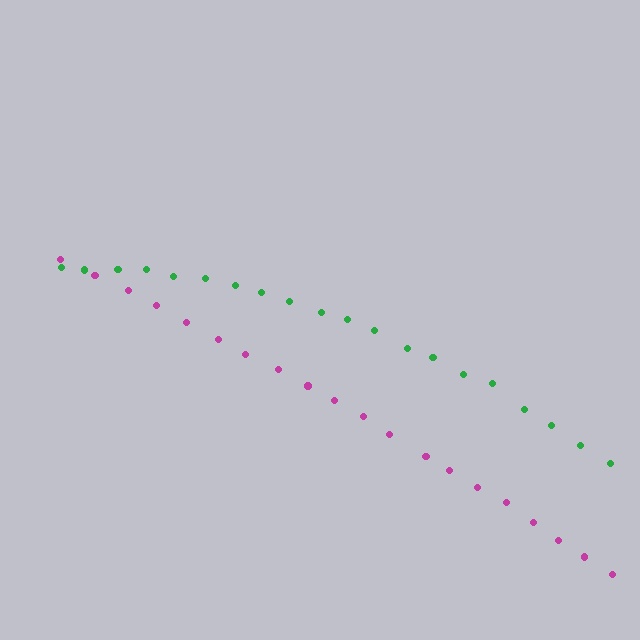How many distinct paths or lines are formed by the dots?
There are 2 distinct paths.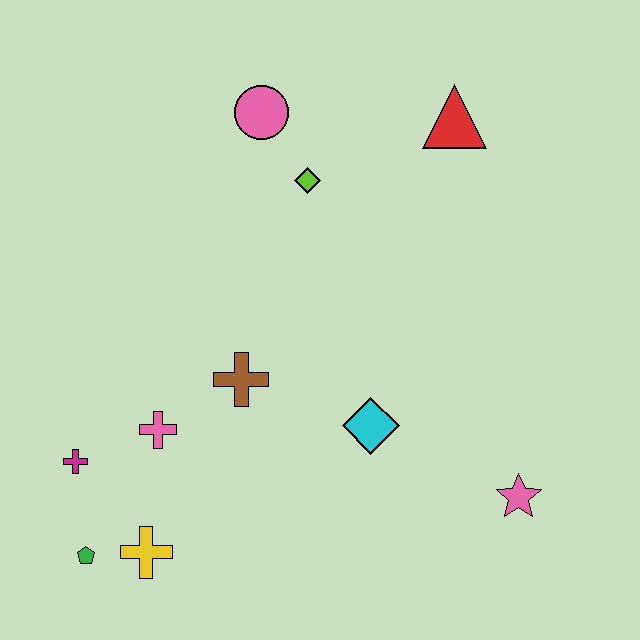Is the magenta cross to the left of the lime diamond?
Yes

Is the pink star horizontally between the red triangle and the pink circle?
No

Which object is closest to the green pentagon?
The yellow cross is closest to the green pentagon.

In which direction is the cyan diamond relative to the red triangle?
The cyan diamond is below the red triangle.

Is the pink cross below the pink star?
No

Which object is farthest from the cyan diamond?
The pink circle is farthest from the cyan diamond.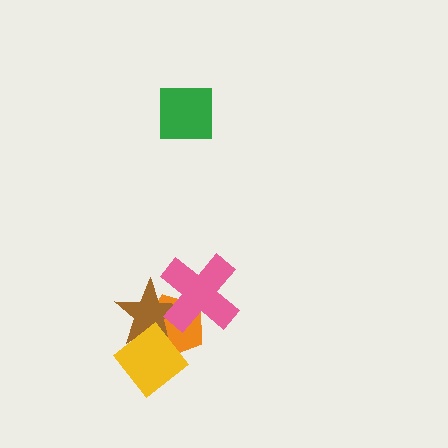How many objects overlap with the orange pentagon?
3 objects overlap with the orange pentagon.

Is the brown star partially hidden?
Yes, it is partially covered by another shape.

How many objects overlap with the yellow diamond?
2 objects overlap with the yellow diamond.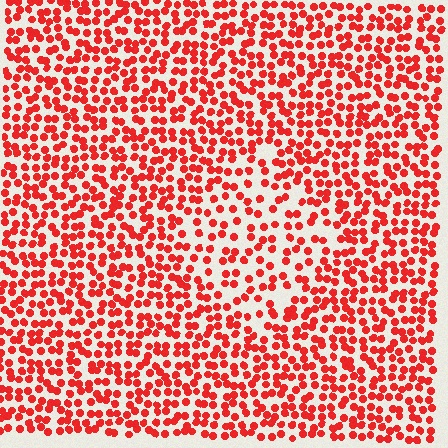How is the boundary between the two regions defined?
The boundary is defined by a change in element density (approximately 1.7x ratio). All elements are the same color, size, and shape.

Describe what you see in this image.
The image contains small red elements arranged at two different densities. A diamond-shaped region is visible where the elements are less densely packed than the surrounding area.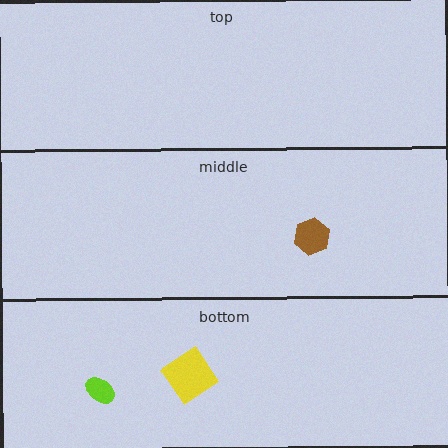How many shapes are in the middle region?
1.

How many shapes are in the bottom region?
2.